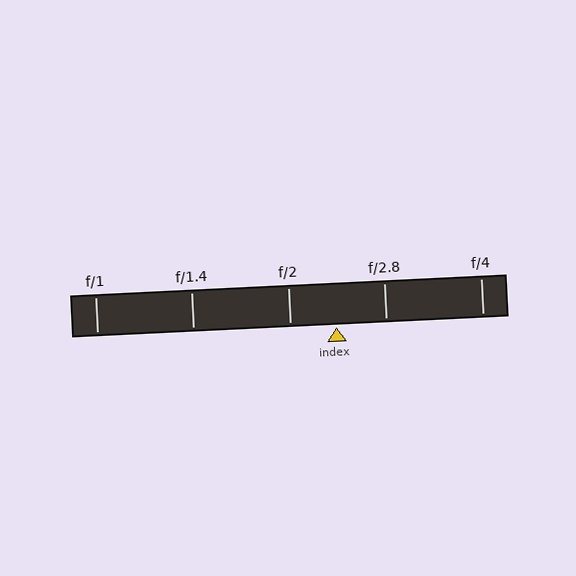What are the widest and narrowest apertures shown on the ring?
The widest aperture shown is f/1 and the narrowest is f/4.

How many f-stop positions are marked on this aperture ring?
There are 5 f-stop positions marked.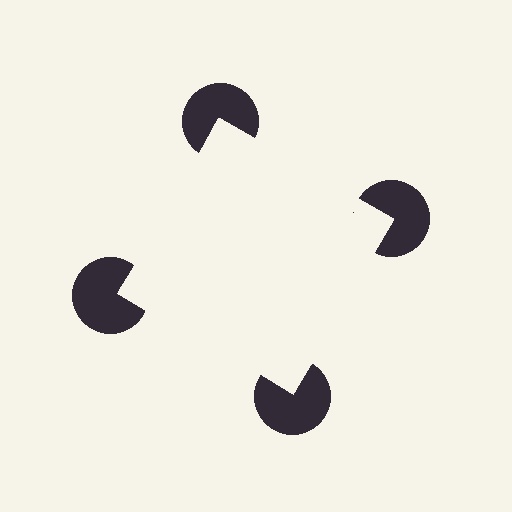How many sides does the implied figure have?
4 sides.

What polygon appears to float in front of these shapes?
An illusory square — its edges are inferred from the aligned wedge cuts in the pac-man discs, not physically drawn.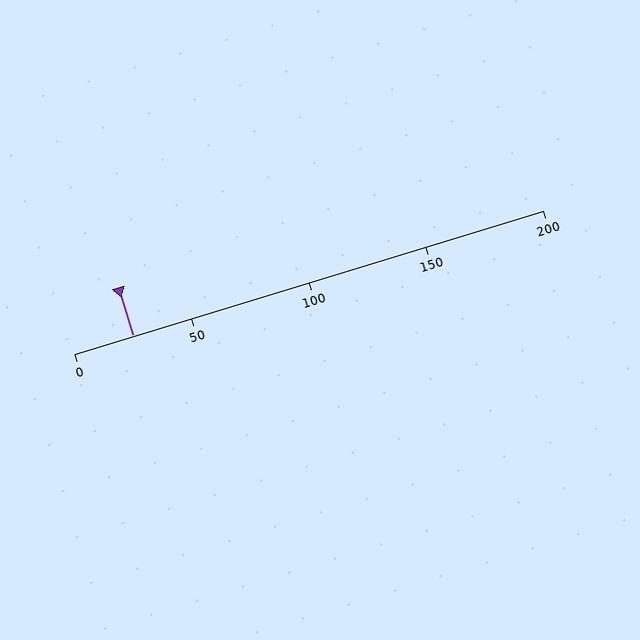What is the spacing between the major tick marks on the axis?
The major ticks are spaced 50 apart.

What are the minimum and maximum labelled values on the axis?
The axis runs from 0 to 200.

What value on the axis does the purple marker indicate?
The marker indicates approximately 25.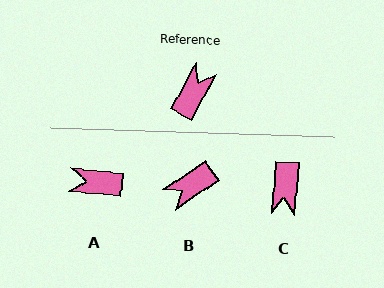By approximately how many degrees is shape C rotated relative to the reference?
Approximately 157 degrees clockwise.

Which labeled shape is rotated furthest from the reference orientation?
C, about 157 degrees away.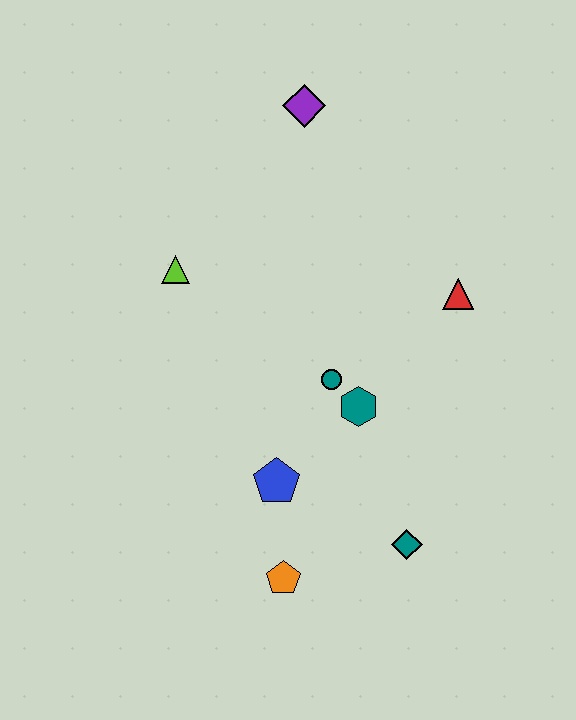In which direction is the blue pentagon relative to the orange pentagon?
The blue pentagon is above the orange pentagon.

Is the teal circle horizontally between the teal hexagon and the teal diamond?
No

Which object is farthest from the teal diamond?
The purple diamond is farthest from the teal diamond.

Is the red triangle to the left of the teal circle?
No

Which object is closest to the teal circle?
The teal hexagon is closest to the teal circle.